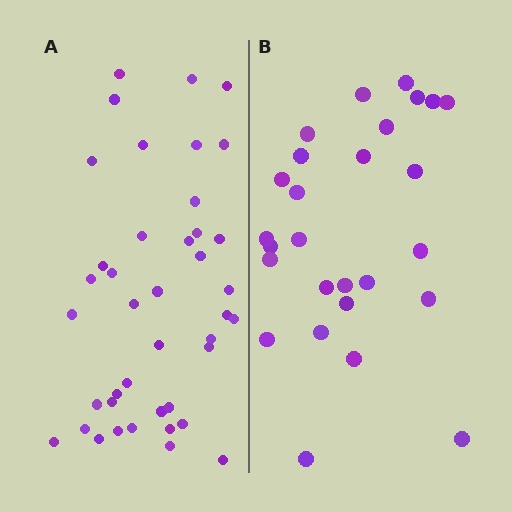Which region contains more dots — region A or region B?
Region A (the left region) has more dots.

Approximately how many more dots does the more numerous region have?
Region A has approximately 15 more dots than region B.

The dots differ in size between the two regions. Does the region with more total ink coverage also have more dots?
No. Region B has more total ink coverage because its dots are larger, but region A actually contains more individual dots. Total area can be misleading — the number of items is what matters here.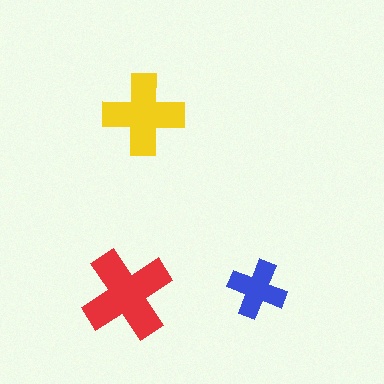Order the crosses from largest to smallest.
the red one, the yellow one, the blue one.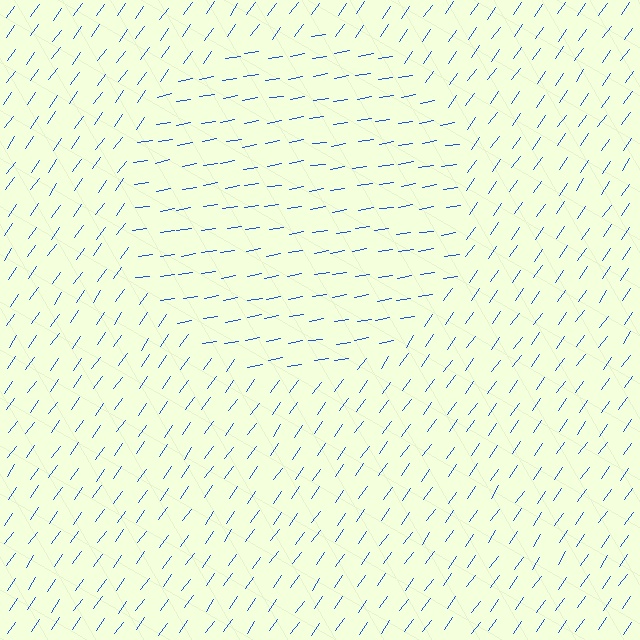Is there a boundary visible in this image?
Yes, there is a texture boundary formed by a change in line orientation.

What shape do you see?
I see a circle.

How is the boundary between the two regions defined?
The boundary is defined purely by a change in line orientation (approximately 45 degrees difference). All lines are the same color and thickness.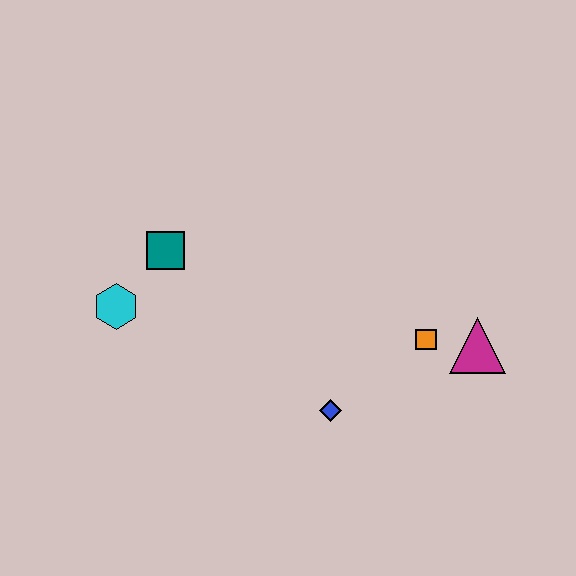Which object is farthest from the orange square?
The cyan hexagon is farthest from the orange square.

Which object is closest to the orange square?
The magenta triangle is closest to the orange square.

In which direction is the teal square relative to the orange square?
The teal square is to the left of the orange square.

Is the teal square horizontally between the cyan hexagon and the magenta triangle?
Yes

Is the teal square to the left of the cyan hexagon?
No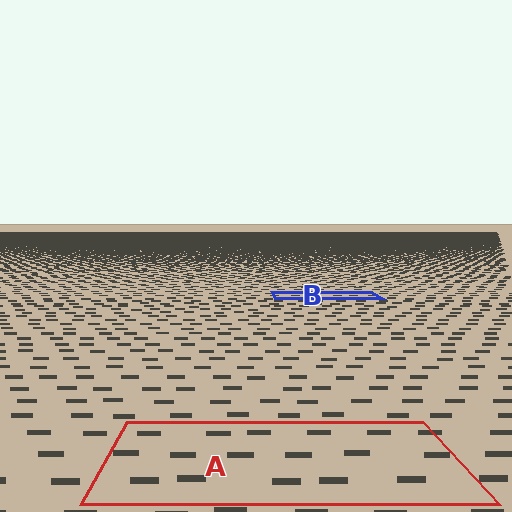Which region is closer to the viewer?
Region A is closer. The texture elements there are larger and more spread out.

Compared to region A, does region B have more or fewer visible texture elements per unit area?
Region B has more texture elements per unit area — they are packed more densely because it is farther away.